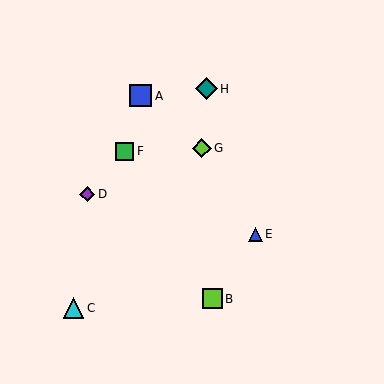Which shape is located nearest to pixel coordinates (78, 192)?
The purple diamond (labeled D) at (87, 194) is nearest to that location.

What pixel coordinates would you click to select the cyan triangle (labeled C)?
Click at (73, 308) to select the cyan triangle C.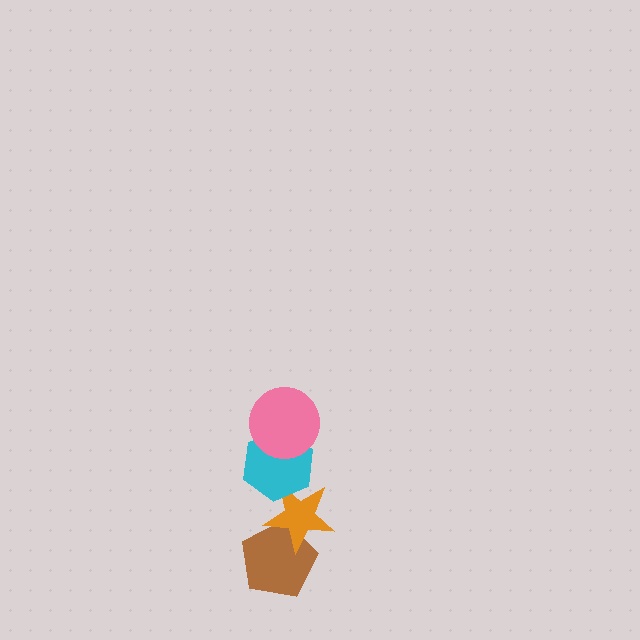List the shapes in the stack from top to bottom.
From top to bottom: the pink circle, the cyan hexagon, the orange star, the brown pentagon.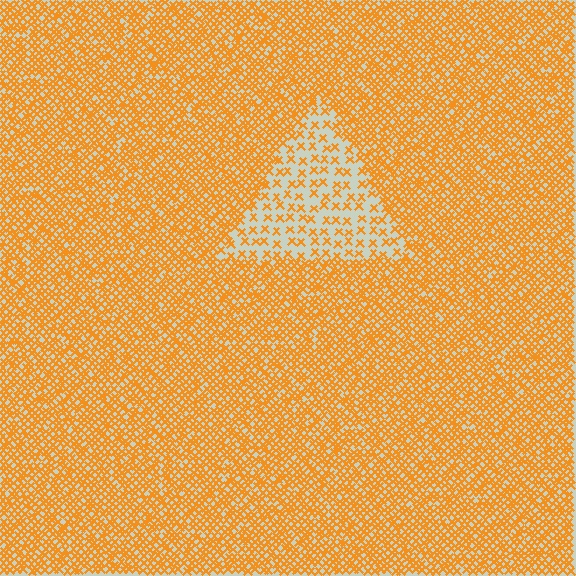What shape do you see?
I see a triangle.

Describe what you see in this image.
The image contains small orange elements arranged at two different densities. A triangle-shaped region is visible where the elements are less densely packed than the surrounding area.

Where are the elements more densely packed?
The elements are more densely packed outside the triangle boundary.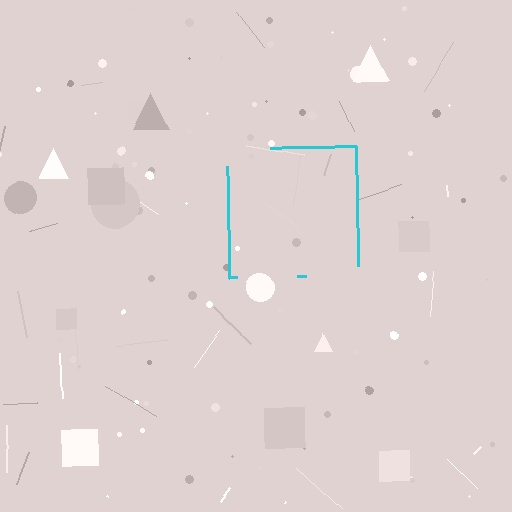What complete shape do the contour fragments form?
The contour fragments form a square.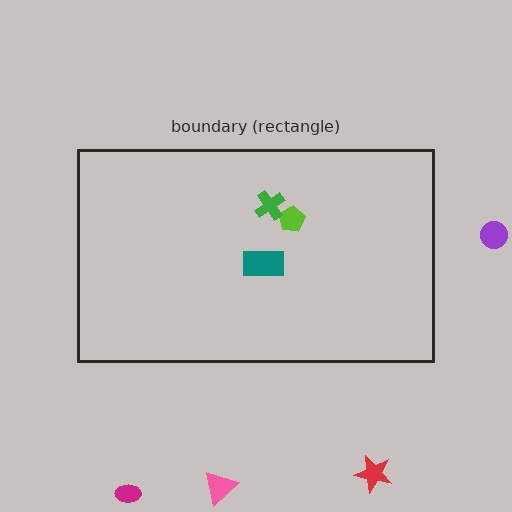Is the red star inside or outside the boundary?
Outside.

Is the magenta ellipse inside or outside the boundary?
Outside.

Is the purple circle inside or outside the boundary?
Outside.